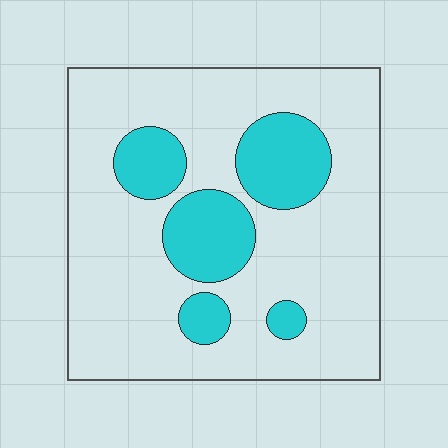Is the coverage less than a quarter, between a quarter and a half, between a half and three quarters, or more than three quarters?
Less than a quarter.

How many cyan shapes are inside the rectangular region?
5.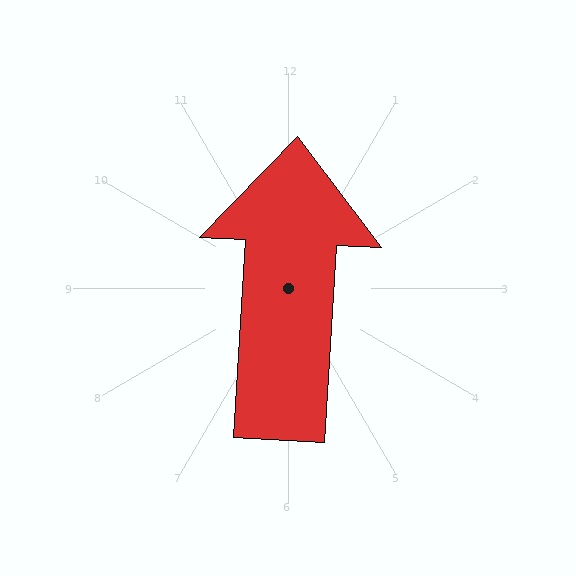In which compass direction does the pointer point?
North.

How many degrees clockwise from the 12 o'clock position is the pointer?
Approximately 3 degrees.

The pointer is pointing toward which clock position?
Roughly 12 o'clock.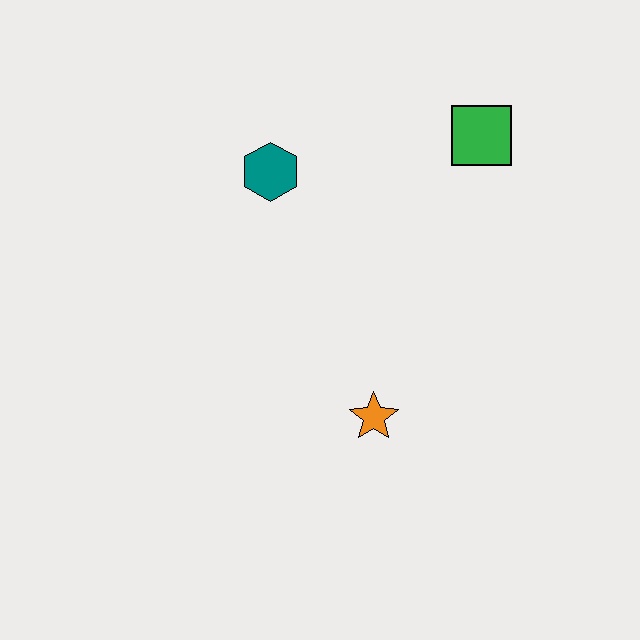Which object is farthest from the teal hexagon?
The orange star is farthest from the teal hexagon.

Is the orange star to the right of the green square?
No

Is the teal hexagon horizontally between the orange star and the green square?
No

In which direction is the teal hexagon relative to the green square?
The teal hexagon is to the left of the green square.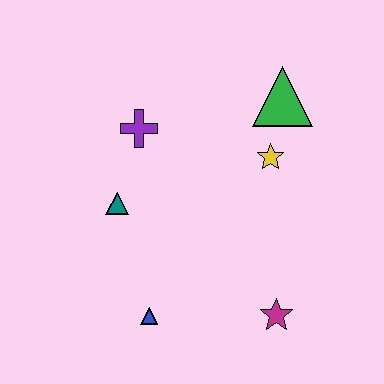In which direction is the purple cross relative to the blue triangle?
The purple cross is above the blue triangle.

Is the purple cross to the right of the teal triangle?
Yes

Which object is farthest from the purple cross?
The magenta star is farthest from the purple cross.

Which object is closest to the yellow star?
The green triangle is closest to the yellow star.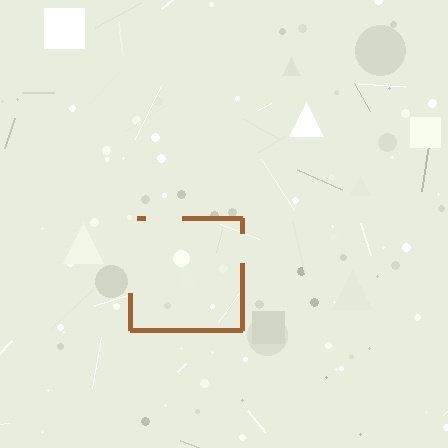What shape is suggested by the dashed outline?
The dashed outline suggests a square.